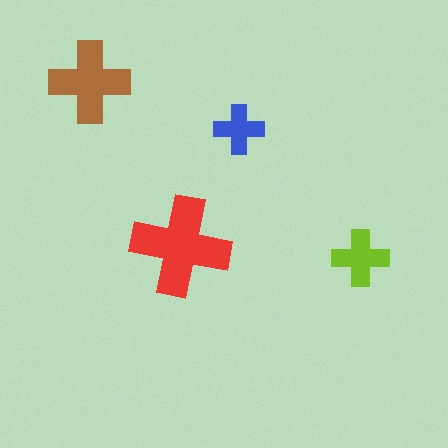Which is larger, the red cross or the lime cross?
The red one.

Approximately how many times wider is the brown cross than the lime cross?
About 1.5 times wider.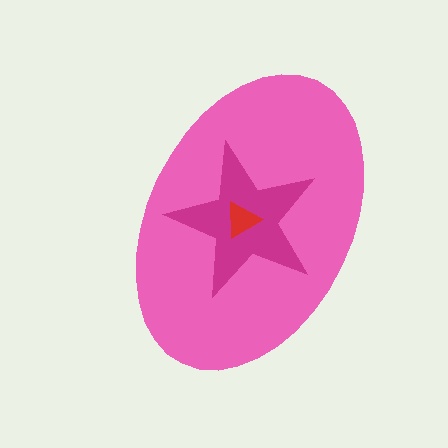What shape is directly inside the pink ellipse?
The magenta star.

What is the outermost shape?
The pink ellipse.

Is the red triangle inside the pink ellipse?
Yes.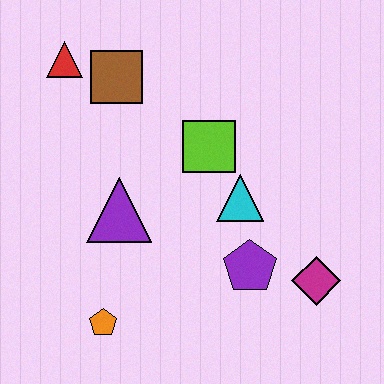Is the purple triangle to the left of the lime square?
Yes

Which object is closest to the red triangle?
The brown square is closest to the red triangle.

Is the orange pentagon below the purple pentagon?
Yes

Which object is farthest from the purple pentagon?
The red triangle is farthest from the purple pentagon.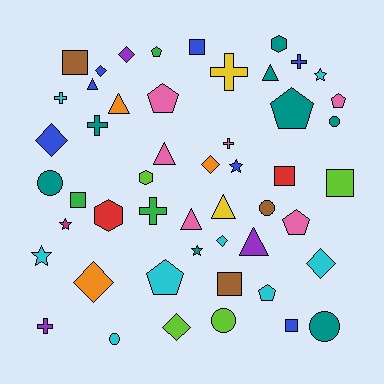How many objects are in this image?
There are 50 objects.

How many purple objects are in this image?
There are 3 purple objects.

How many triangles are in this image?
There are 7 triangles.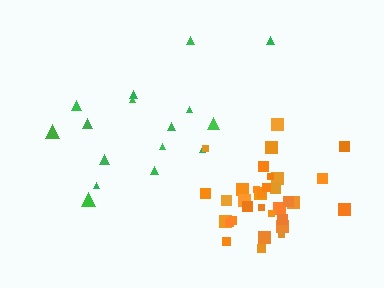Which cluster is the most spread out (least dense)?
Green.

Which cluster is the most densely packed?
Orange.